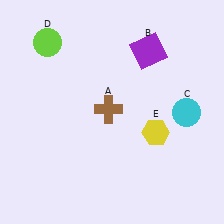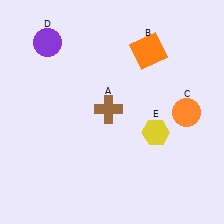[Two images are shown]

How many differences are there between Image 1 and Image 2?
There are 3 differences between the two images.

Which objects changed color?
B changed from purple to orange. C changed from cyan to orange. D changed from lime to purple.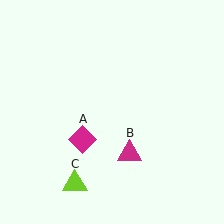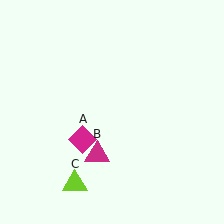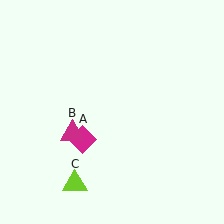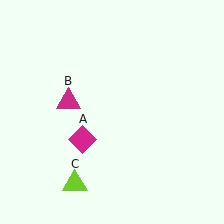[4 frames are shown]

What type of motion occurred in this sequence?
The magenta triangle (object B) rotated clockwise around the center of the scene.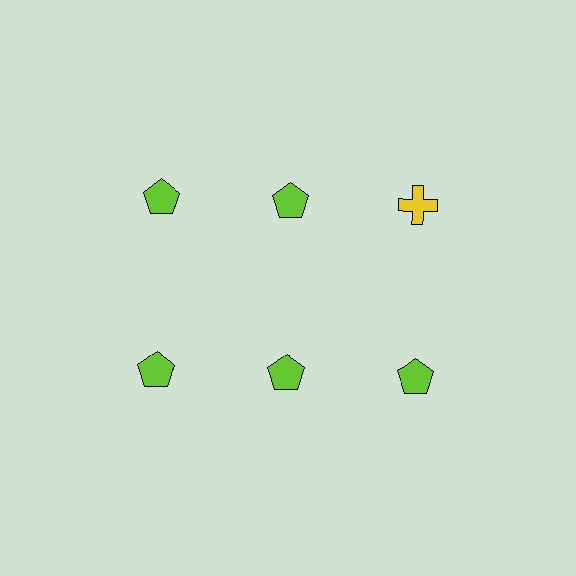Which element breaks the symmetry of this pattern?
The yellow cross in the top row, center column breaks the symmetry. All other shapes are lime pentagons.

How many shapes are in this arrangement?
There are 6 shapes arranged in a grid pattern.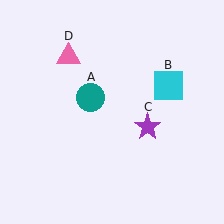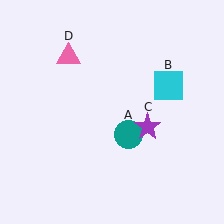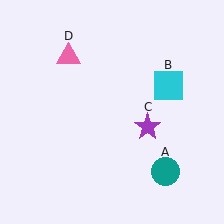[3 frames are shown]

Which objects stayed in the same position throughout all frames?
Cyan square (object B) and purple star (object C) and pink triangle (object D) remained stationary.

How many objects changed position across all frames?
1 object changed position: teal circle (object A).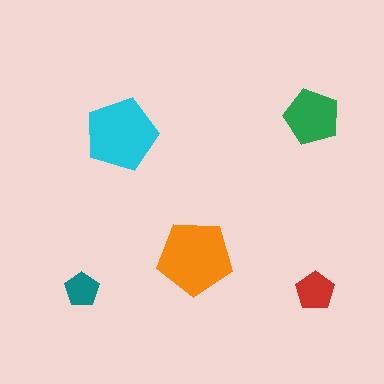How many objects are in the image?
There are 5 objects in the image.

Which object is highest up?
The green pentagon is topmost.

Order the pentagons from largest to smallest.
the orange one, the cyan one, the green one, the red one, the teal one.